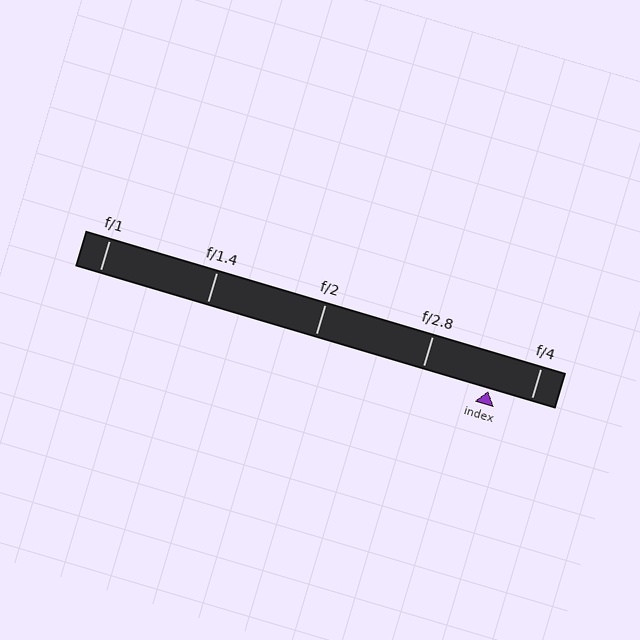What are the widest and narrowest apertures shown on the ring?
The widest aperture shown is f/1 and the narrowest is f/4.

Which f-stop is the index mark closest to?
The index mark is closest to f/4.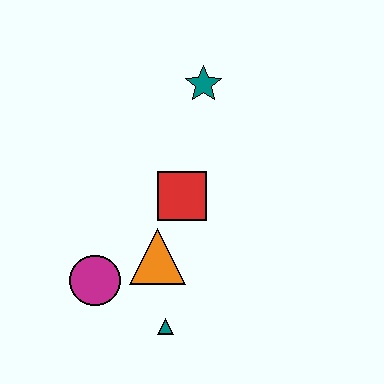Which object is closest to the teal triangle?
The orange triangle is closest to the teal triangle.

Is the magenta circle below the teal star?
Yes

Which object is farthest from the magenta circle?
The teal star is farthest from the magenta circle.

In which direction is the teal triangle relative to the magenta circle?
The teal triangle is to the right of the magenta circle.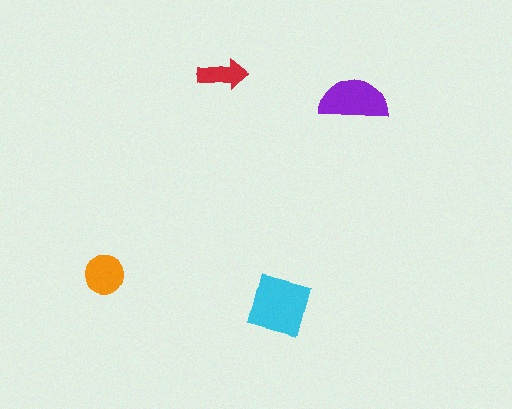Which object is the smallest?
The red arrow.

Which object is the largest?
The cyan square.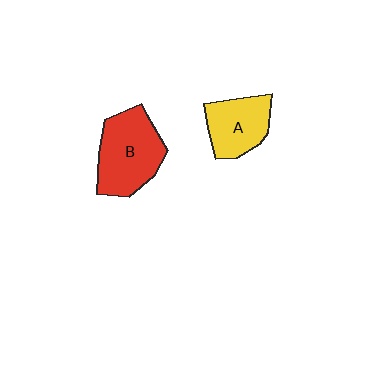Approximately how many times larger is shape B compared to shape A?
Approximately 1.4 times.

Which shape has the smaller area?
Shape A (yellow).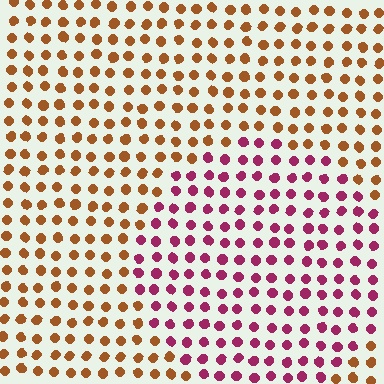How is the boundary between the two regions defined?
The boundary is defined purely by a slight shift in hue (about 56 degrees). Spacing, size, and orientation are identical on both sides.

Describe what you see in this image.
The image is filled with small brown elements in a uniform arrangement. A circle-shaped region is visible where the elements are tinted to a slightly different hue, forming a subtle color boundary.